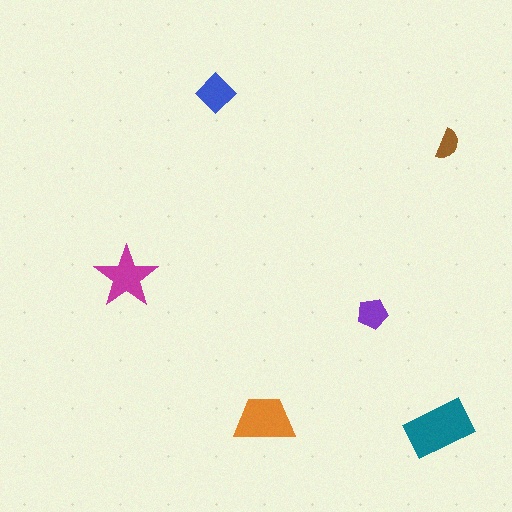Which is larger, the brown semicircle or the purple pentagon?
The purple pentagon.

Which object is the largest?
The teal rectangle.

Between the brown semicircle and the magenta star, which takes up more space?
The magenta star.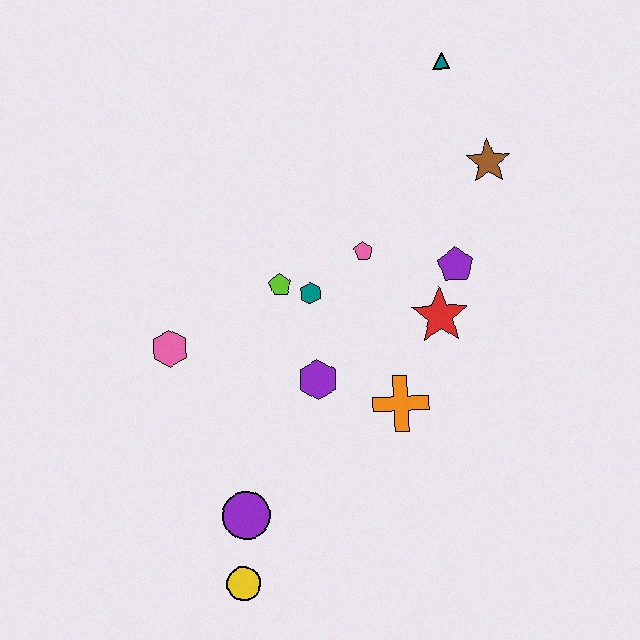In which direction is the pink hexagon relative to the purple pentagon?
The pink hexagon is to the left of the purple pentagon.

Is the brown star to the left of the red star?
No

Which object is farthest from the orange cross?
The teal triangle is farthest from the orange cross.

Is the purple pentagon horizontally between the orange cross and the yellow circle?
No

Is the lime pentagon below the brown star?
Yes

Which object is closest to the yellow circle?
The purple circle is closest to the yellow circle.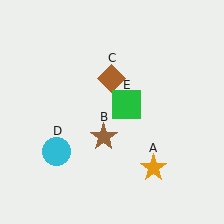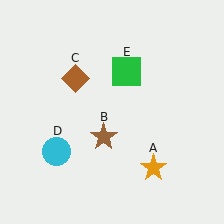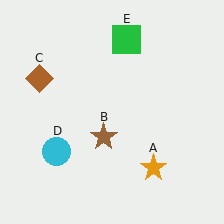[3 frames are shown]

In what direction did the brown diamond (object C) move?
The brown diamond (object C) moved left.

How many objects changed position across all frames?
2 objects changed position: brown diamond (object C), green square (object E).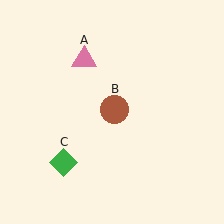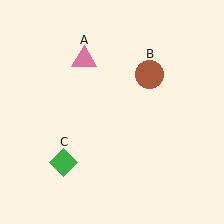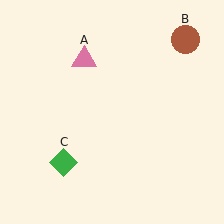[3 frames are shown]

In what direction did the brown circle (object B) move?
The brown circle (object B) moved up and to the right.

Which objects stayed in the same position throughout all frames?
Pink triangle (object A) and green diamond (object C) remained stationary.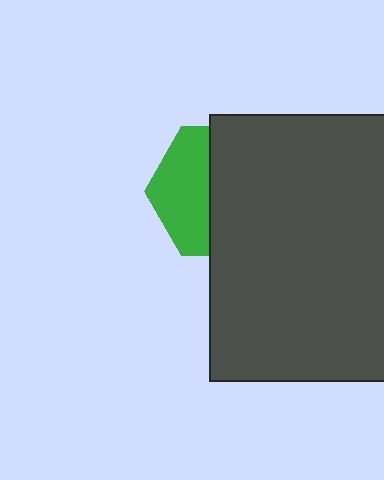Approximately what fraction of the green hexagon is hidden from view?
Roughly 58% of the green hexagon is hidden behind the dark gray rectangle.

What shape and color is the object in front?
The object in front is a dark gray rectangle.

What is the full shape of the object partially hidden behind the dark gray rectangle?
The partially hidden object is a green hexagon.